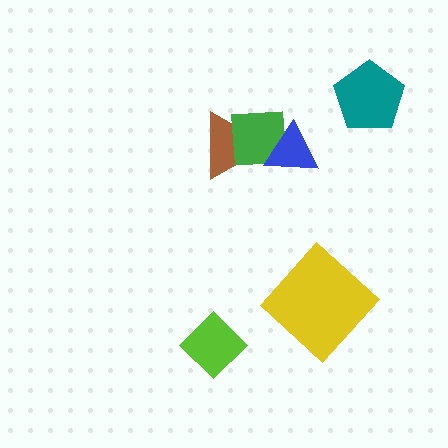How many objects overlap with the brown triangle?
2 objects overlap with the brown triangle.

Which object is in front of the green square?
The blue triangle is in front of the green square.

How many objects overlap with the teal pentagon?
0 objects overlap with the teal pentagon.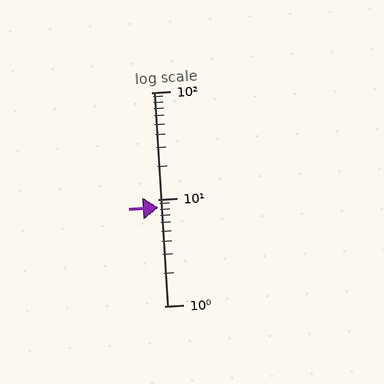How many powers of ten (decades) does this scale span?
The scale spans 2 decades, from 1 to 100.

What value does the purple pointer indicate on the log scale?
The pointer indicates approximately 8.4.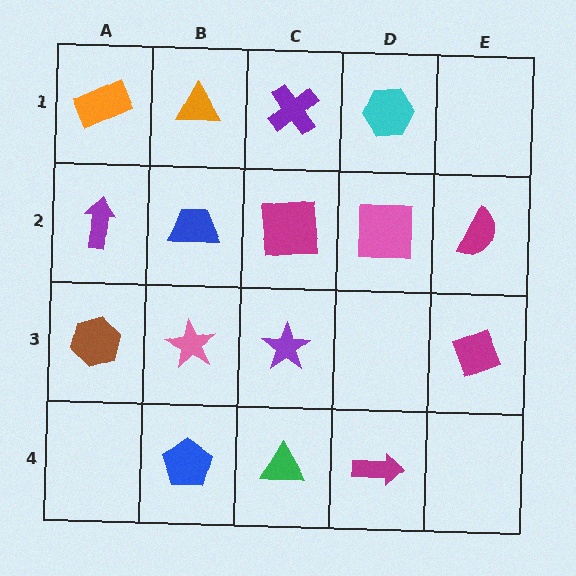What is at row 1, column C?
A purple cross.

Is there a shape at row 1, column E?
No, that cell is empty.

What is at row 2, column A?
A purple arrow.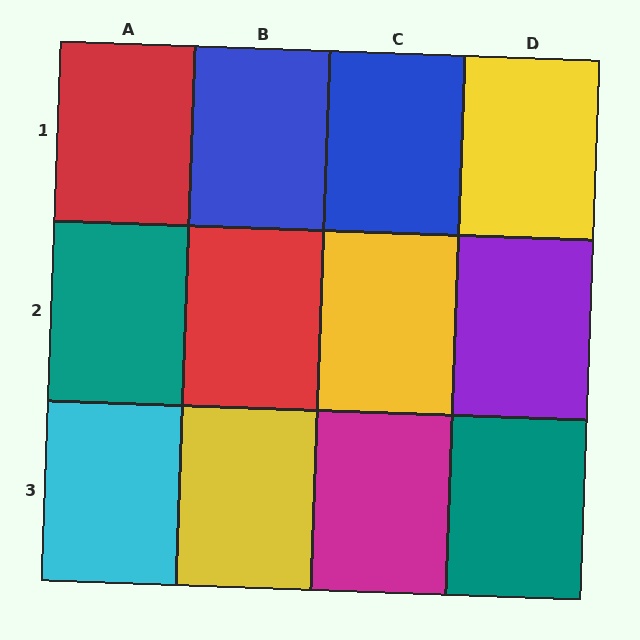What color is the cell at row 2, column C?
Yellow.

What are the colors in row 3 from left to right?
Cyan, yellow, magenta, teal.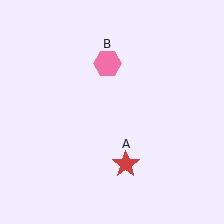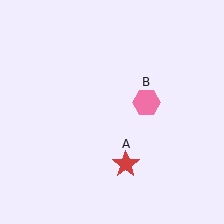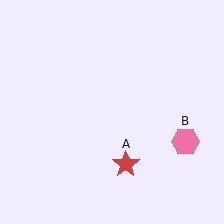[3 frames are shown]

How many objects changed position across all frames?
1 object changed position: pink hexagon (object B).